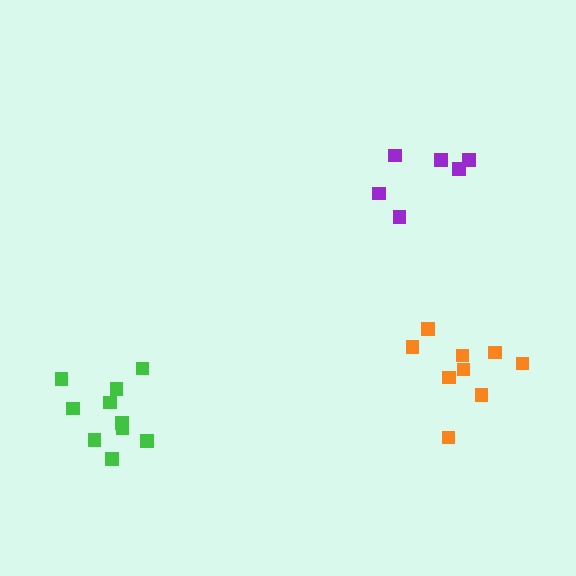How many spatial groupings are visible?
There are 3 spatial groupings.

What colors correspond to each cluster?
The clusters are colored: orange, green, purple.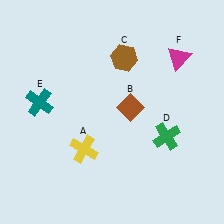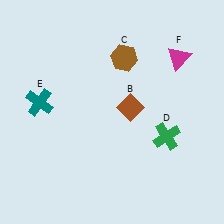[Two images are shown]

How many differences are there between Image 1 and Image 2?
There is 1 difference between the two images.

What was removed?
The yellow cross (A) was removed in Image 2.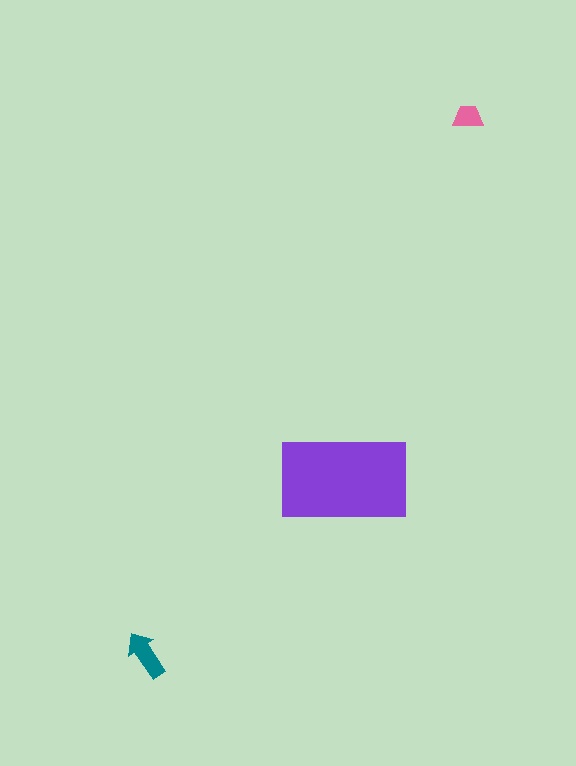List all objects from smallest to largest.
The pink trapezoid, the teal arrow, the purple rectangle.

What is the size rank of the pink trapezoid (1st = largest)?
3rd.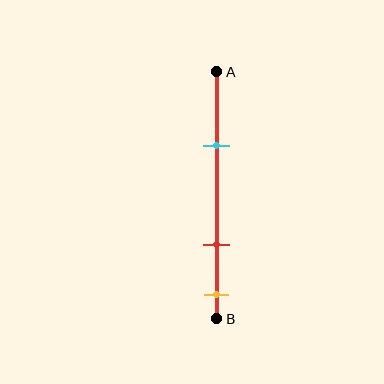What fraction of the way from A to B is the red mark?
The red mark is approximately 70% (0.7) of the way from A to B.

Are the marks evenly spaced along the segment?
No, the marks are not evenly spaced.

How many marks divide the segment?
There are 3 marks dividing the segment.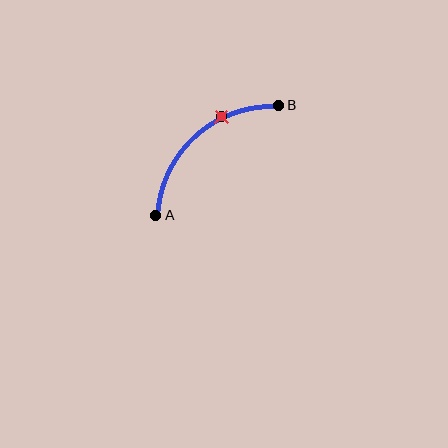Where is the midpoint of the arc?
The arc midpoint is the point on the curve farthest from the straight line joining A and B. It sits above and to the left of that line.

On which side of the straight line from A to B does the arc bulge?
The arc bulges above and to the left of the straight line connecting A and B.